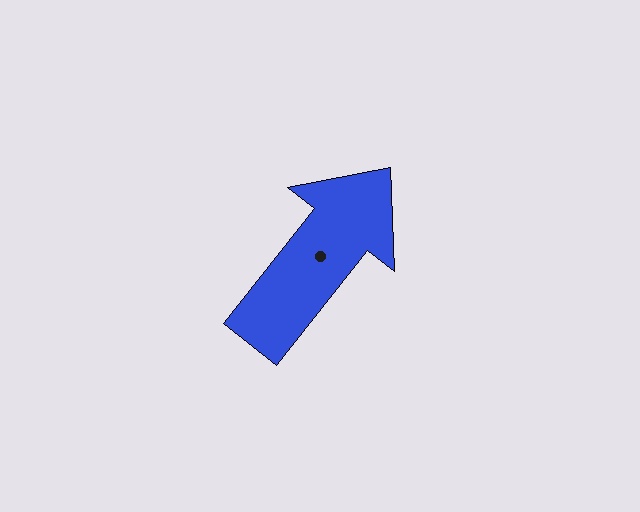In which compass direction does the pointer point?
Northeast.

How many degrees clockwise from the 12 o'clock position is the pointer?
Approximately 38 degrees.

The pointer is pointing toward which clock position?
Roughly 1 o'clock.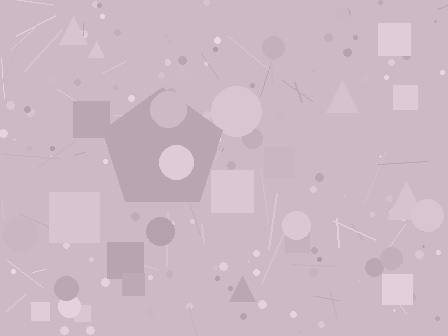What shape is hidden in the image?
A pentagon is hidden in the image.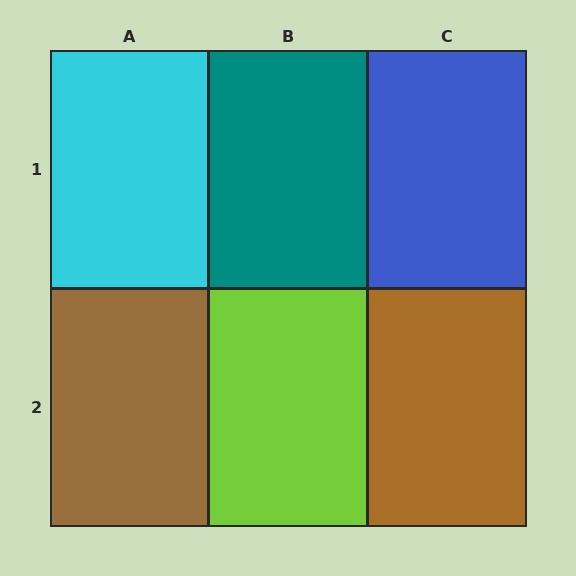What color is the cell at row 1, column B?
Teal.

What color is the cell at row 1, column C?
Blue.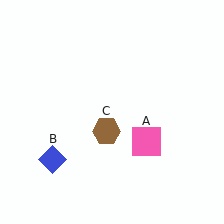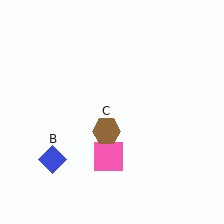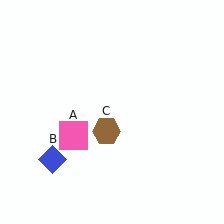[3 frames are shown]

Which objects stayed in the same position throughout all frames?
Blue diamond (object B) and brown hexagon (object C) remained stationary.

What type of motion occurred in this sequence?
The pink square (object A) rotated clockwise around the center of the scene.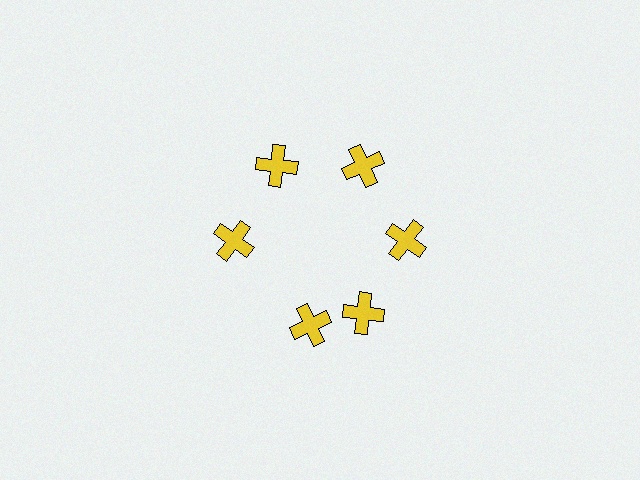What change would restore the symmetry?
The symmetry would be restored by rotating it back into even spacing with its neighbors so that all 6 crosses sit at equal angles and equal distance from the center.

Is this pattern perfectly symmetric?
No. The 6 yellow crosses are arranged in a ring, but one element near the 7 o'clock position is rotated out of alignment along the ring, breaking the 6-fold rotational symmetry.